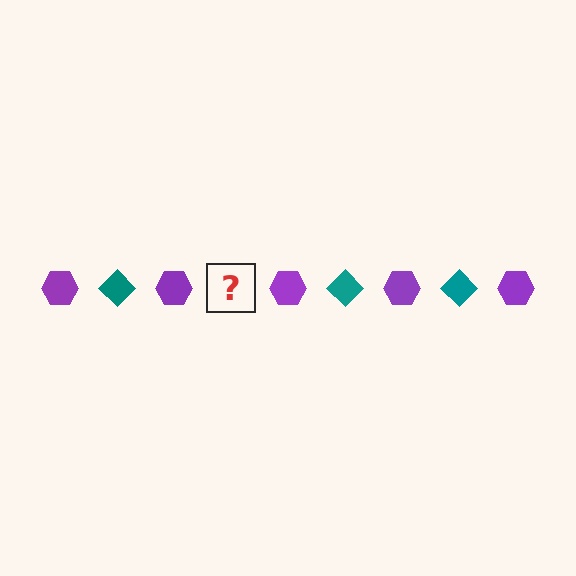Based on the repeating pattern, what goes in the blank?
The blank should be a teal diamond.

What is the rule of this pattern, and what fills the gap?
The rule is that the pattern alternates between purple hexagon and teal diamond. The gap should be filled with a teal diamond.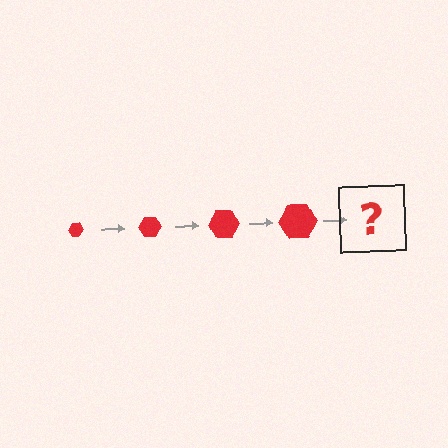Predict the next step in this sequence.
The next step is a red hexagon, larger than the previous one.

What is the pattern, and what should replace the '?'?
The pattern is that the hexagon gets progressively larger each step. The '?' should be a red hexagon, larger than the previous one.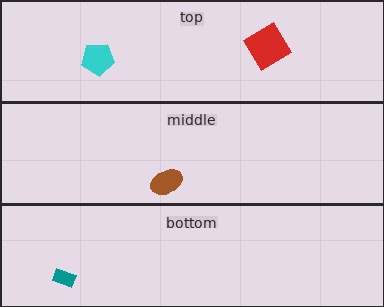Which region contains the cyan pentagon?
The top region.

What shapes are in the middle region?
The brown ellipse.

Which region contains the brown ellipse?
The middle region.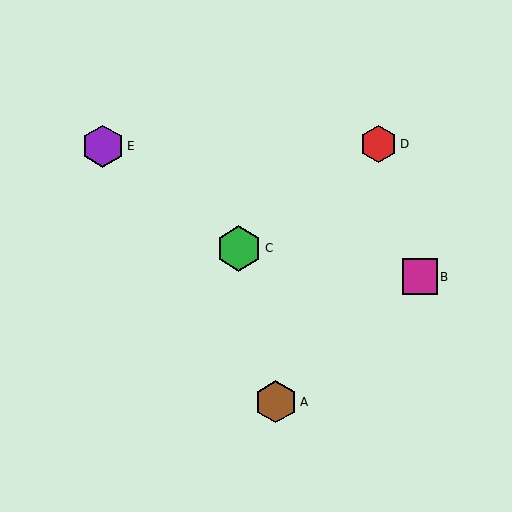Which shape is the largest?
The green hexagon (labeled C) is the largest.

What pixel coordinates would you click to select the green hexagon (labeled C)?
Click at (239, 249) to select the green hexagon C.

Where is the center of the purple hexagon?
The center of the purple hexagon is at (103, 146).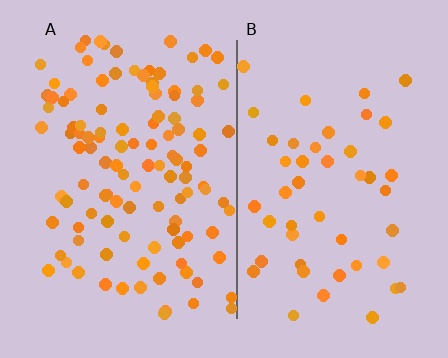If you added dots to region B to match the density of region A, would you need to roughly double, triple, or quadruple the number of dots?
Approximately double.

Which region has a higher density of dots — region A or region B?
A (the left).